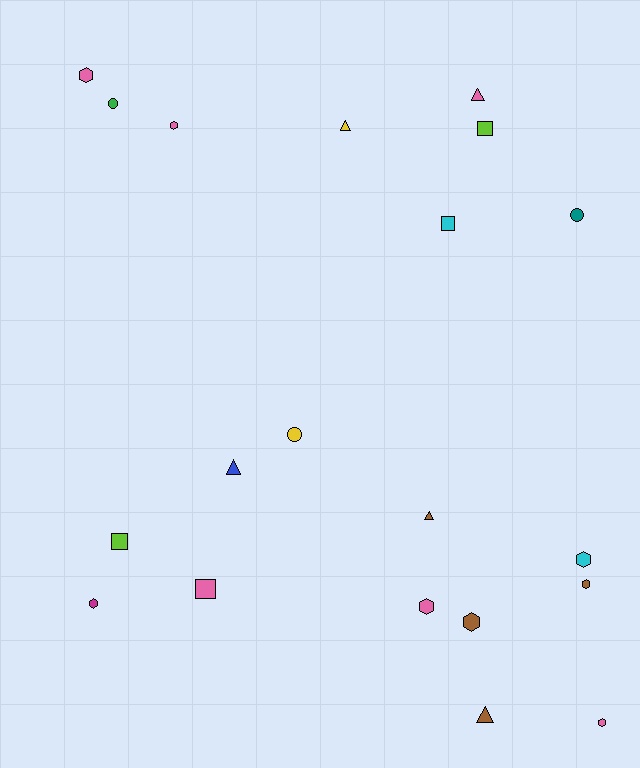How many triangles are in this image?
There are 5 triangles.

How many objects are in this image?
There are 20 objects.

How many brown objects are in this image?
There are 4 brown objects.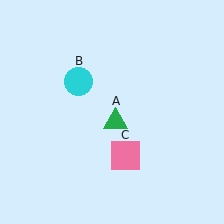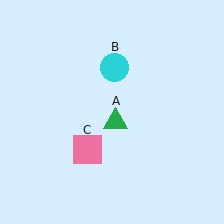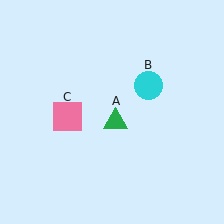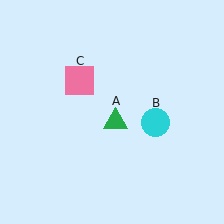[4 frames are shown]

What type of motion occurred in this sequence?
The cyan circle (object B), pink square (object C) rotated clockwise around the center of the scene.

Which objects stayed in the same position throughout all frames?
Green triangle (object A) remained stationary.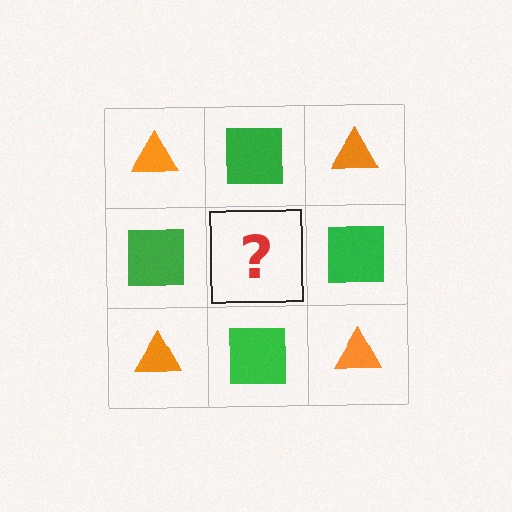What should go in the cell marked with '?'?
The missing cell should contain an orange triangle.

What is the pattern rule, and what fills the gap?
The rule is that it alternates orange triangle and green square in a checkerboard pattern. The gap should be filled with an orange triangle.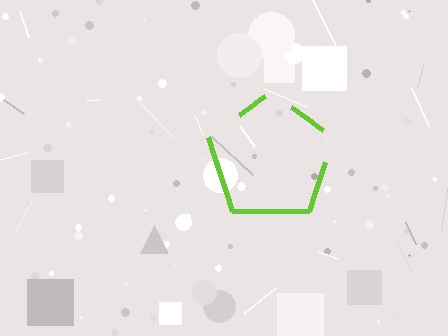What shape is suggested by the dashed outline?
The dashed outline suggests a pentagon.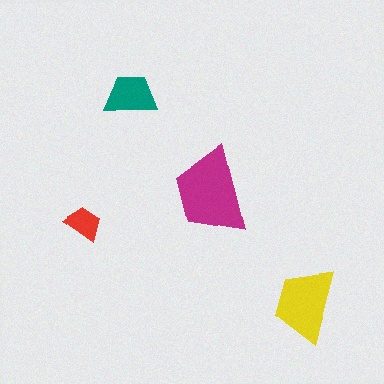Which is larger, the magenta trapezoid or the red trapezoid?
The magenta one.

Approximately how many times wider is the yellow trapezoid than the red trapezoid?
About 2 times wider.